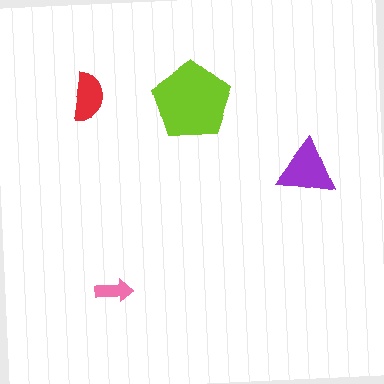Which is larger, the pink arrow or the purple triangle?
The purple triangle.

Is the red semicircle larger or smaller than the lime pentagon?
Smaller.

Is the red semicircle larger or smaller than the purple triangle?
Smaller.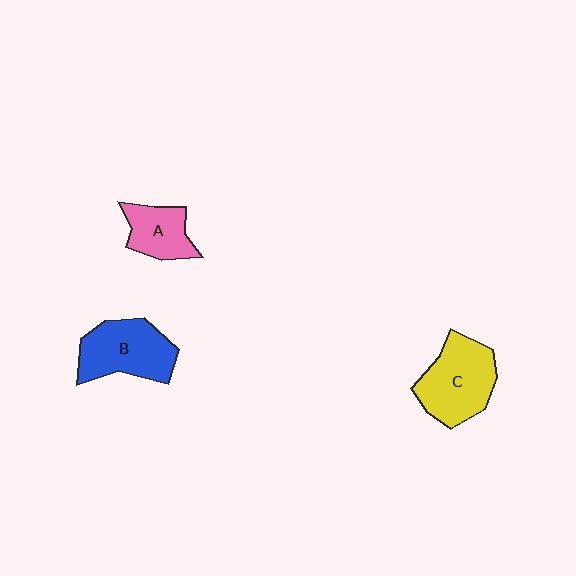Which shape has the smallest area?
Shape A (pink).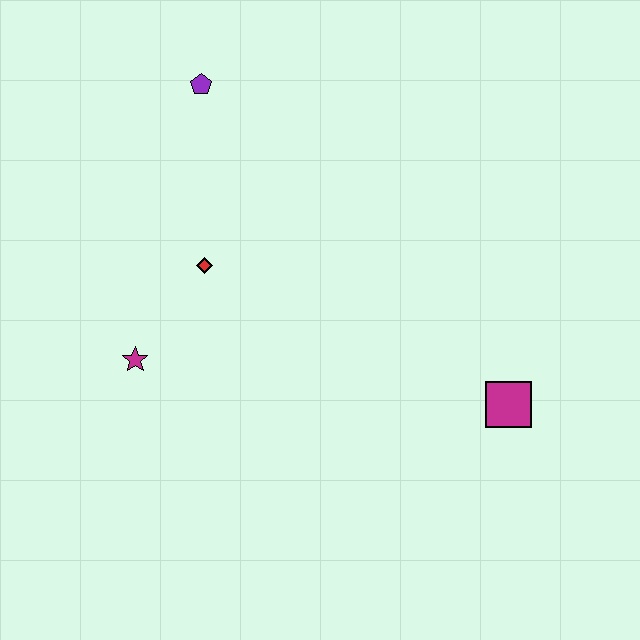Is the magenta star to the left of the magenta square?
Yes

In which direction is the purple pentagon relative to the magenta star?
The purple pentagon is above the magenta star.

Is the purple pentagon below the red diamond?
No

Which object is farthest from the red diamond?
The magenta square is farthest from the red diamond.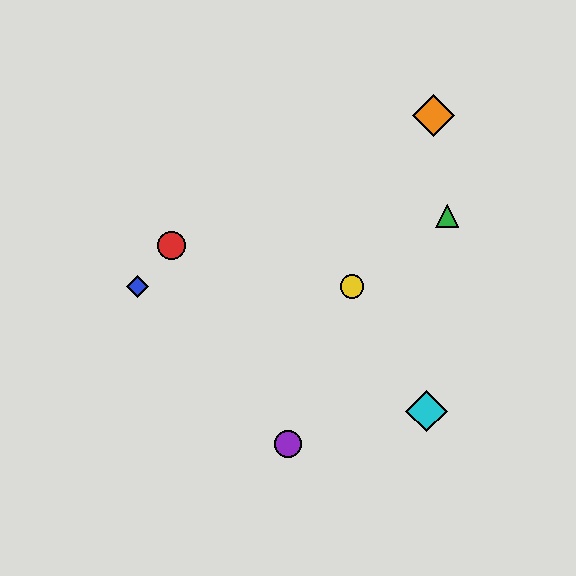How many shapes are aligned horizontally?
2 shapes (the blue diamond, the yellow circle) are aligned horizontally.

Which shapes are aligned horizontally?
The blue diamond, the yellow circle are aligned horizontally.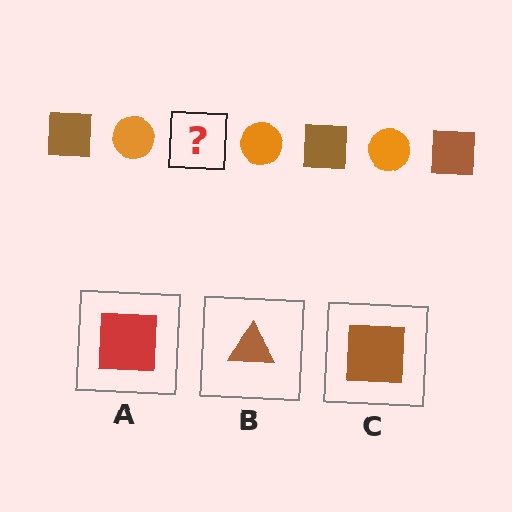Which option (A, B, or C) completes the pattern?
C.